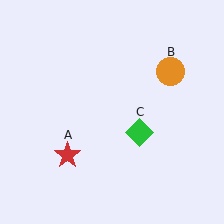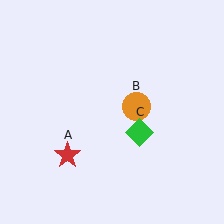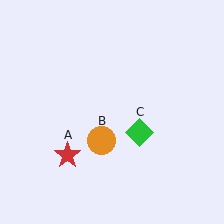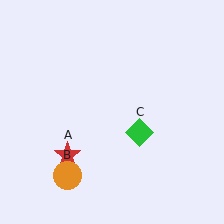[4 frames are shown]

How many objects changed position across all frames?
1 object changed position: orange circle (object B).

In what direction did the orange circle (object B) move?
The orange circle (object B) moved down and to the left.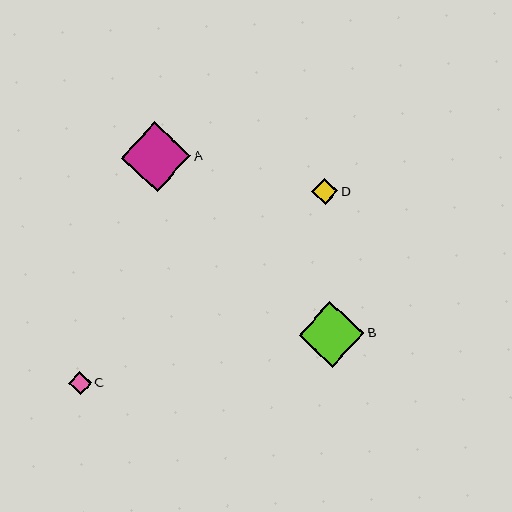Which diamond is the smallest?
Diamond C is the smallest with a size of approximately 23 pixels.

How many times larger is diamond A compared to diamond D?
Diamond A is approximately 2.7 times the size of diamond D.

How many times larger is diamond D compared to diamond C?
Diamond D is approximately 1.1 times the size of diamond C.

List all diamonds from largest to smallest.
From largest to smallest: A, B, D, C.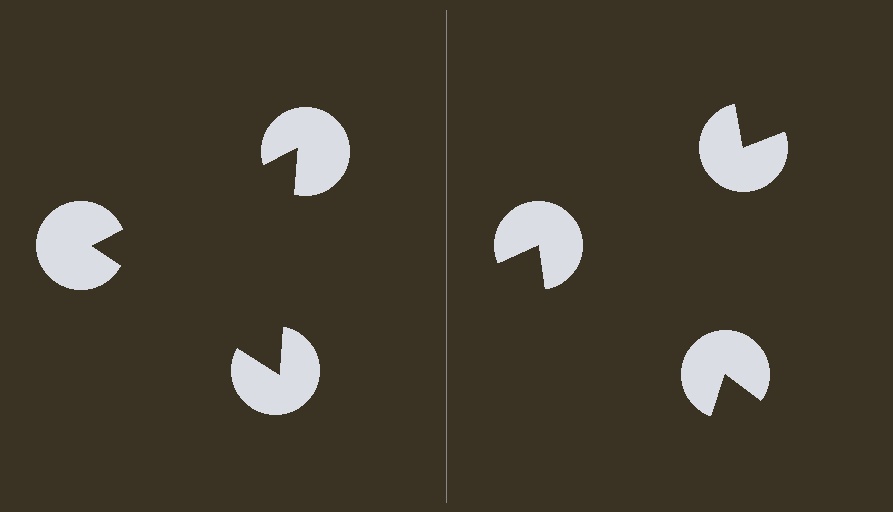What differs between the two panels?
The pac-man discs are positioned identically on both sides; only the wedge orientations differ. On the left they align to a triangle; on the right they are misaligned.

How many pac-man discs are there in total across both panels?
6 — 3 on each side.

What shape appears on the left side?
An illusory triangle.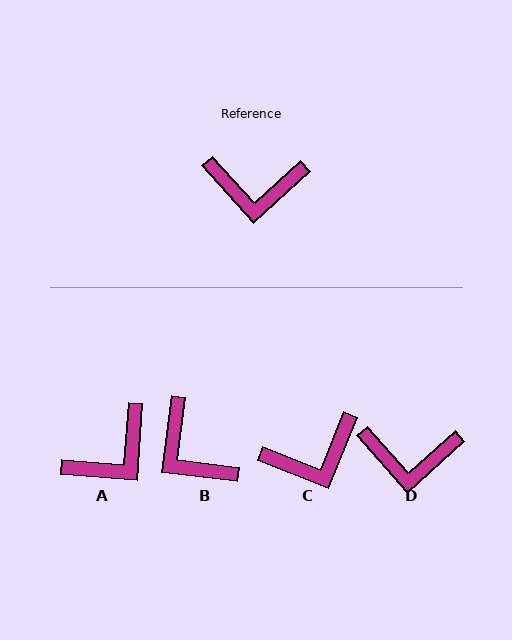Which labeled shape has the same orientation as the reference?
D.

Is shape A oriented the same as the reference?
No, it is off by about 44 degrees.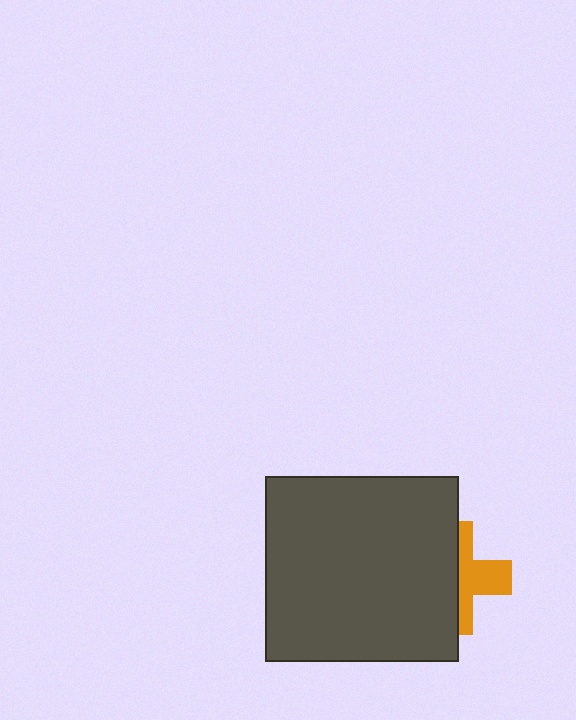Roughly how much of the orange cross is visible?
A small part of it is visible (roughly 43%).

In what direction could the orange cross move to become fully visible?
The orange cross could move right. That would shift it out from behind the dark gray rectangle entirely.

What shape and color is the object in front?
The object in front is a dark gray rectangle.